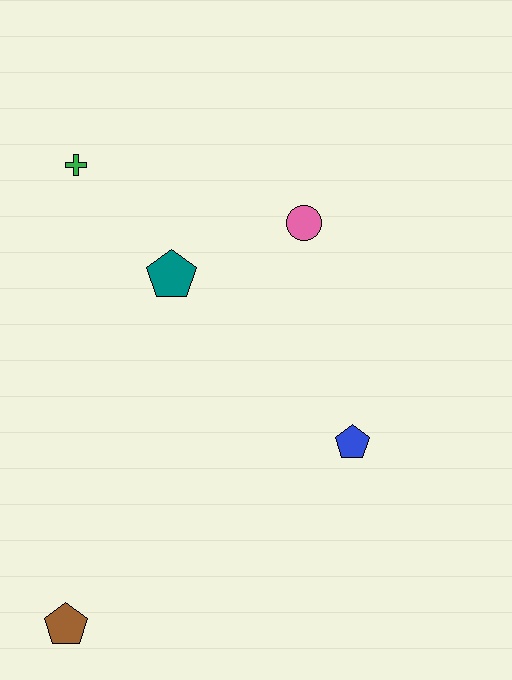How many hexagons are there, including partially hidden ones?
There are no hexagons.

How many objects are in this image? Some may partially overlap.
There are 5 objects.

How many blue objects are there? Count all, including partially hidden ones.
There is 1 blue object.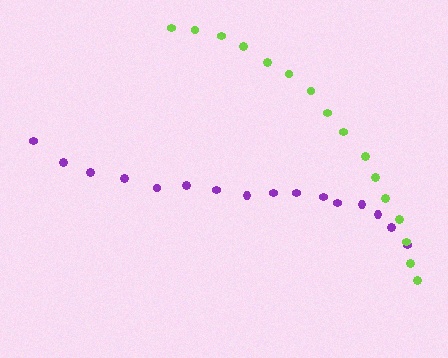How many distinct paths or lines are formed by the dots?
There are 2 distinct paths.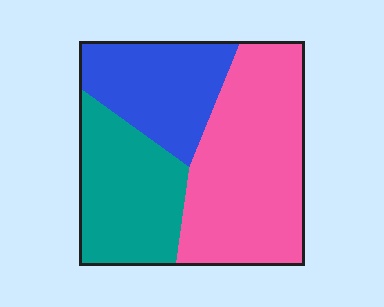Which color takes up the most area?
Pink, at roughly 45%.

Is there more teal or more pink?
Pink.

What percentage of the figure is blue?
Blue covers about 25% of the figure.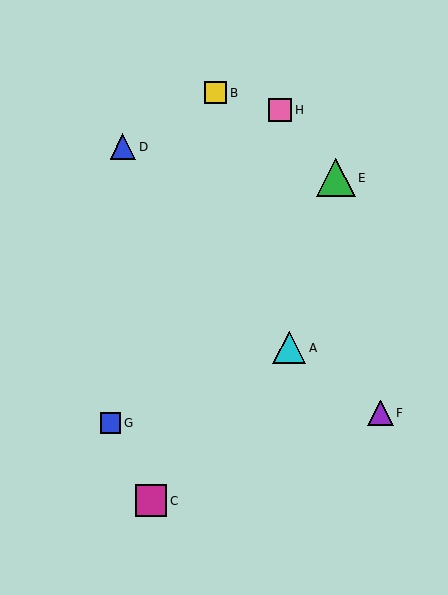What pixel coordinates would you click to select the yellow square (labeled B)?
Click at (216, 93) to select the yellow square B.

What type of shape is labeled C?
Shape C is a magenta square.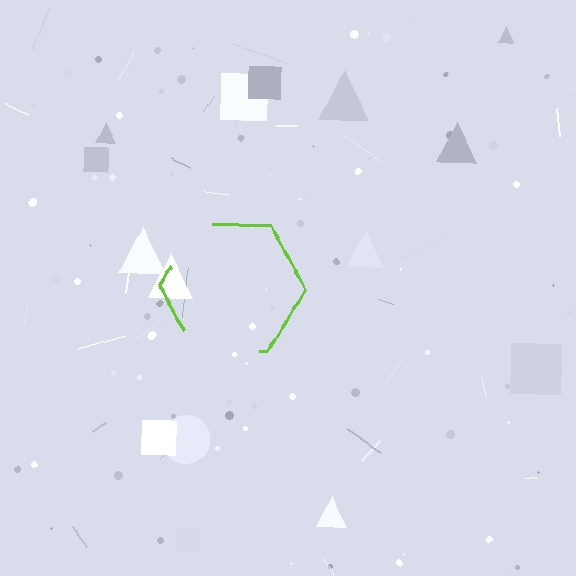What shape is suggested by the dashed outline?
The dashed outline suggests a hexagon.